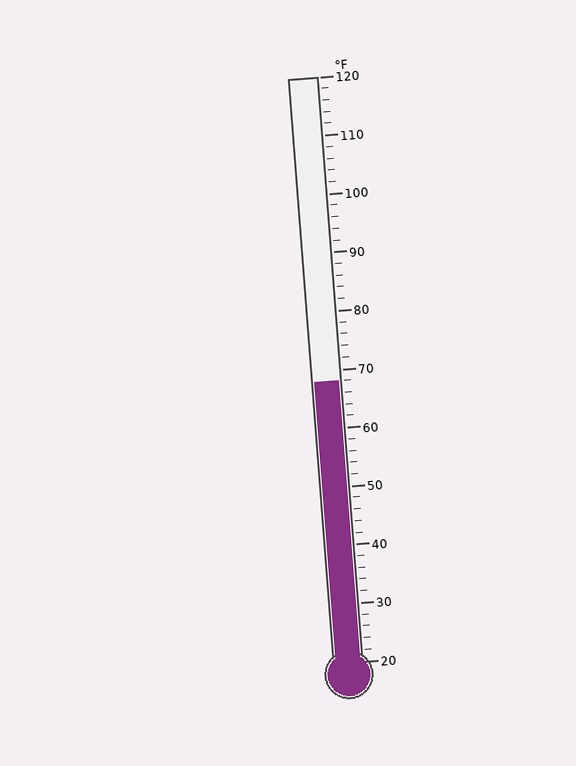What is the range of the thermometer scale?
The thermometer scale ranges from 20°F to 120°F.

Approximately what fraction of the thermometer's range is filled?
The thermometer is filled to approximately 50% of its range.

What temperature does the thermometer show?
The thermometer shows approximately 68°F.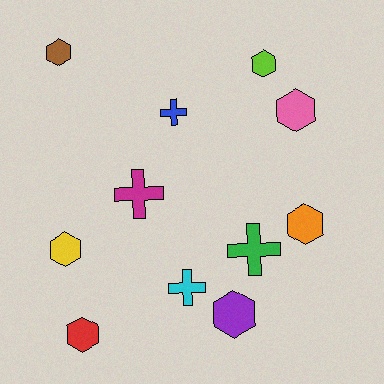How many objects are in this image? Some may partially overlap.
There are 11 objects.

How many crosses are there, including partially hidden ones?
There are 4 crosses.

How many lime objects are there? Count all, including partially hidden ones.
There is 1 lime object.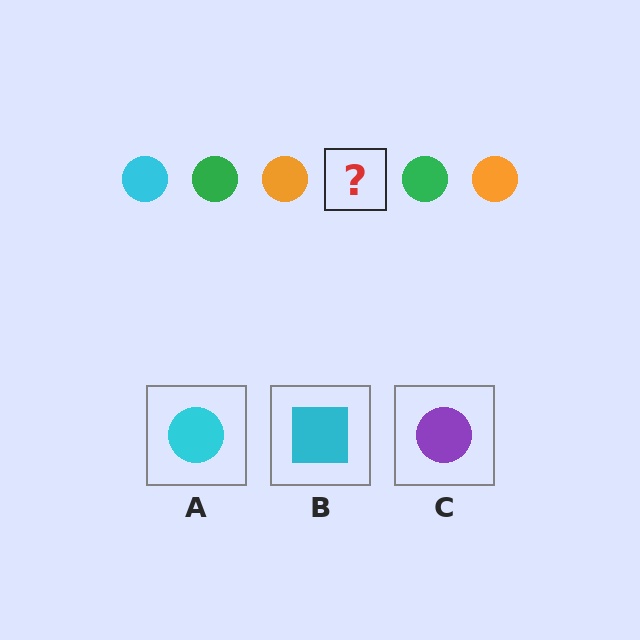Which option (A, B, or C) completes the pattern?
A.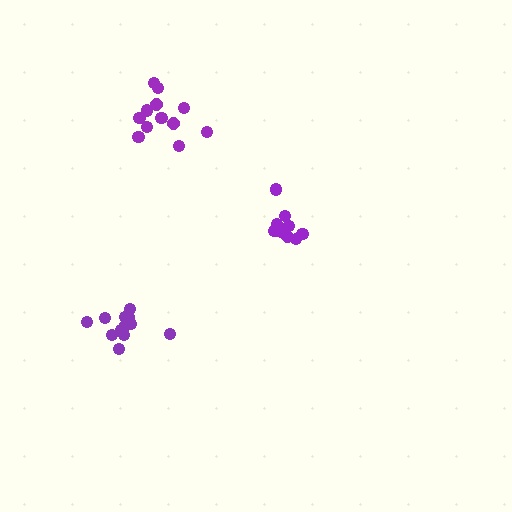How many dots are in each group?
Group 1: 12 dots, Group 2: 10 dots, Group 3: 12 dots (34 total).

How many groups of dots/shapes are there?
There are 3 groups.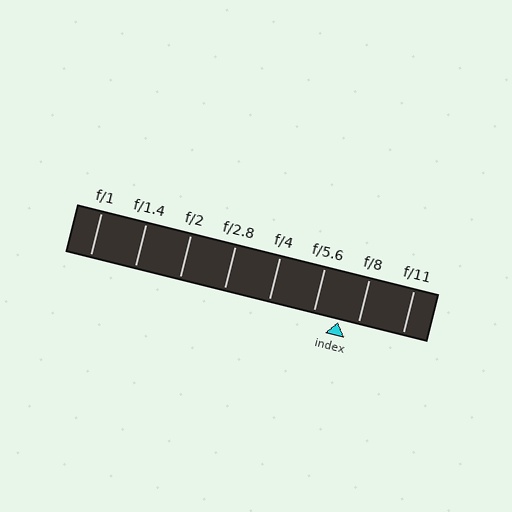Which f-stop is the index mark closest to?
The index mark is closest to f/8.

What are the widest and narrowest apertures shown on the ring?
The widest aperture shown is f/1 and the narrowest is f/11.